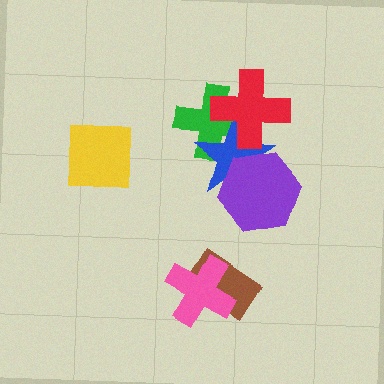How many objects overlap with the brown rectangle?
1 object overlaps with the brown rectangle.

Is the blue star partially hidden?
Yes, it is partially covered by another shape.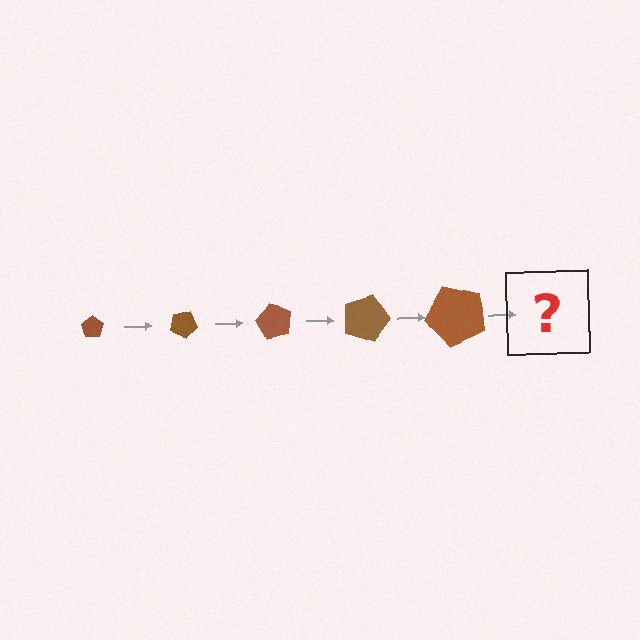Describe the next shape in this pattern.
It should be a pentagon, larger than the previous one and rotated 150 degrees from the start.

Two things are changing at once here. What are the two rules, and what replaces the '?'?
The two rules are that the pentagon grows larger each step and it rotates 30 degrees each step. The '?' should be a pentagon, larger than the previous one and rotated 150 degrees from the start.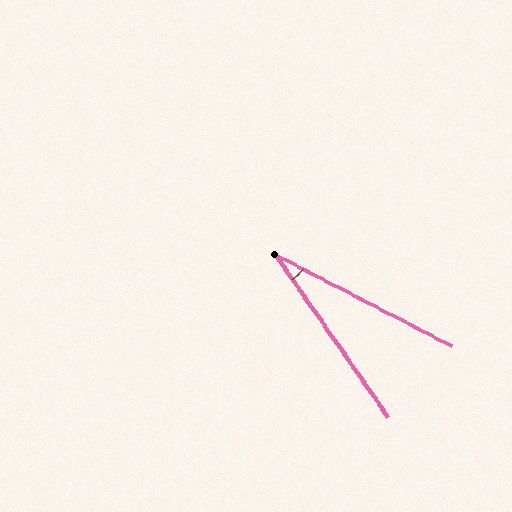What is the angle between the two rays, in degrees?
Approximately 28 degrees.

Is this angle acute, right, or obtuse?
It is acute.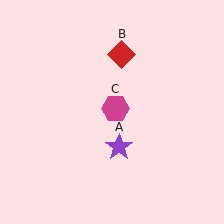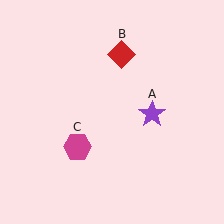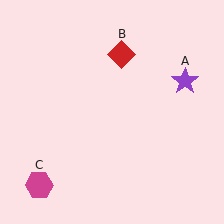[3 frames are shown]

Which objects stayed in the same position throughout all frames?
Red diamond (object B) remained stationary.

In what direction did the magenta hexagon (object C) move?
The magenta hexagon (object C) moved down and to the left.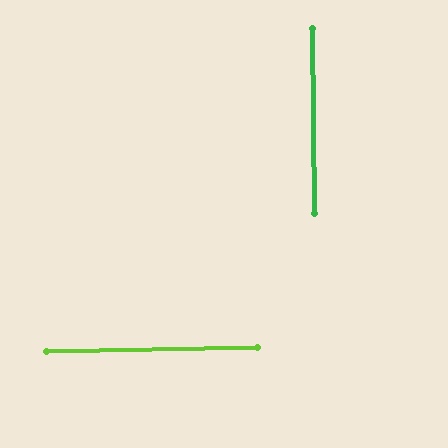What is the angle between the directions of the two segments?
Approximately 89 degrees.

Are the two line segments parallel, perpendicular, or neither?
Perpendicular — they meet at approximately 89°.